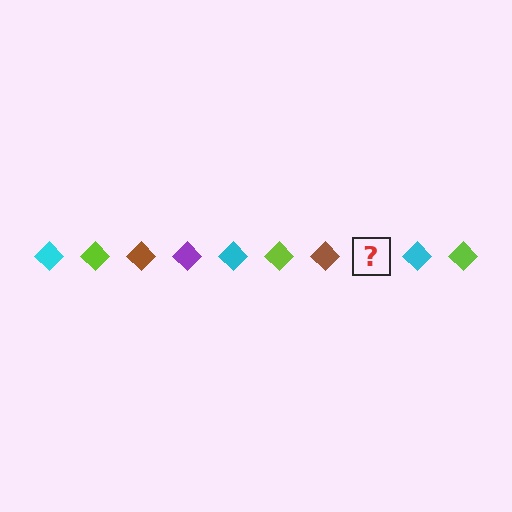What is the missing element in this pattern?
The missing element is a purple diamond.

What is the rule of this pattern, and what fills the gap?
The rule is that the pattern cycles through cyan, lime, brown, purple diamonds. The gap should be filled with a purple diamond.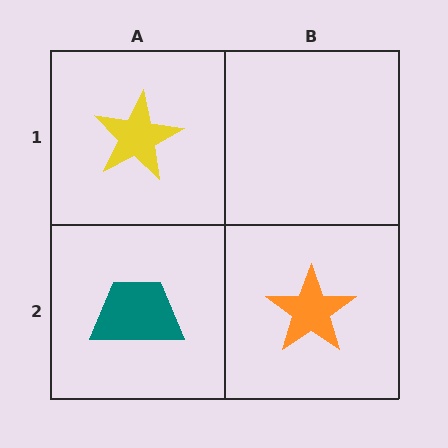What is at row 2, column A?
A teal trapezoid.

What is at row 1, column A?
A yellow star.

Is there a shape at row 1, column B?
No, that cell is empty.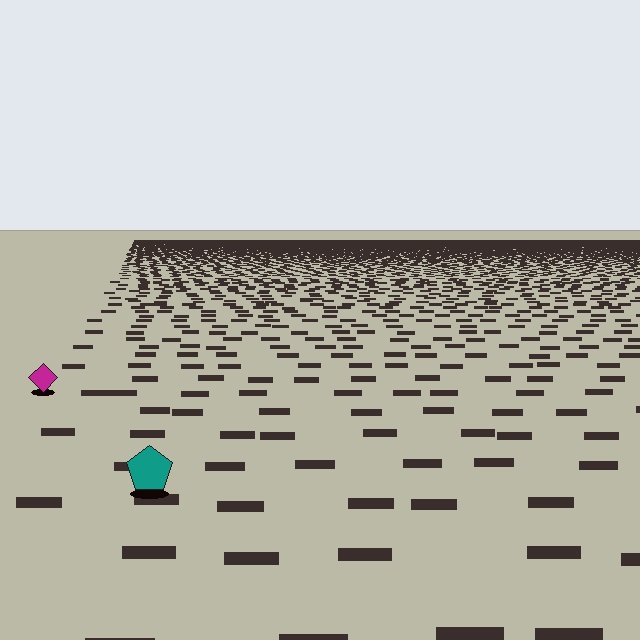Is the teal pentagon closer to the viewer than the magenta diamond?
Yes. The teal pentagon is closer — you can tell from the texture gradient: the ground texture is coarser near it.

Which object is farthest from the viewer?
The magenta diamond is farthest from the viewer. It appears smaller and the ground texture around it is denser.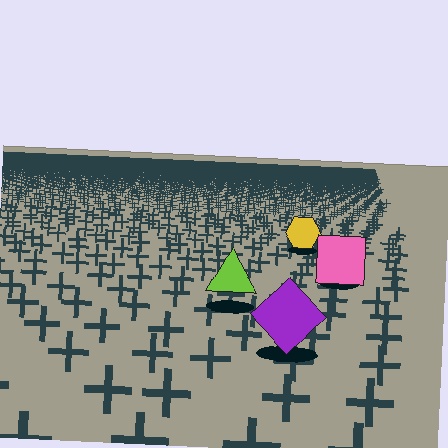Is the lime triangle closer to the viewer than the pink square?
Yes. The lime triangle is closer — you can tell from the texture gradient: the ground texture is coarser near it.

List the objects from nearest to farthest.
From nearest to farthest: the purple diamond, the lime triangle, the pink square, the yellow hexagon.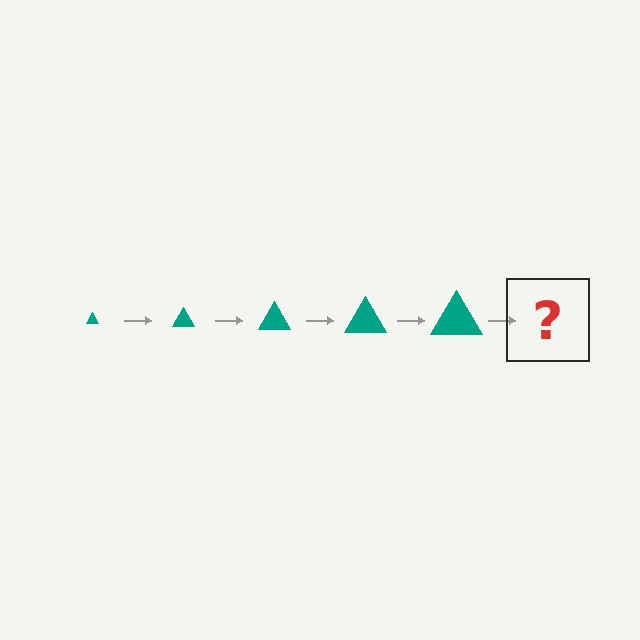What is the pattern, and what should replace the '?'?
The pattern is that the triangle gets progressively larger each step. The '?' should be a teal triangle, larger than the previous one.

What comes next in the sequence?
The next element should be a teal triangle, larger than the previous one.